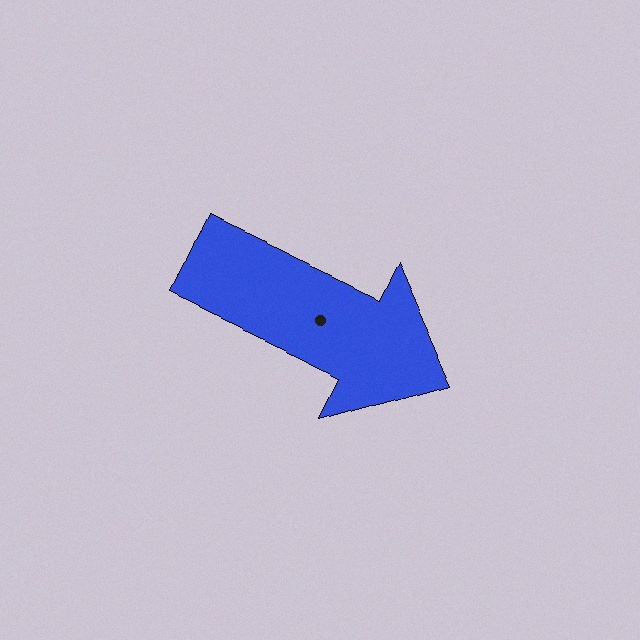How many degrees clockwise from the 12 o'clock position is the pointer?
Approximately 115 degrees.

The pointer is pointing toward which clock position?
Roughly 4 o'clock.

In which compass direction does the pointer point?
Southeast.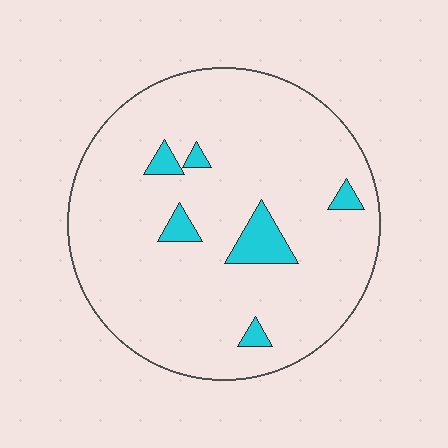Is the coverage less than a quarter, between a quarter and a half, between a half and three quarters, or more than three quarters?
Less than a quarter.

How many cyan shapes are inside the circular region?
6.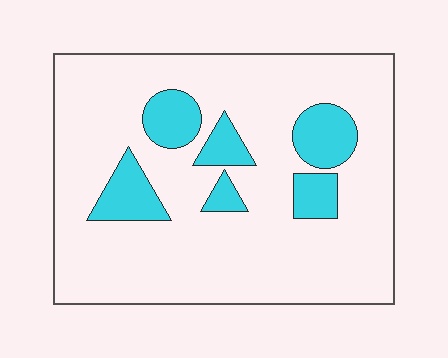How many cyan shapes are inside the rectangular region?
6.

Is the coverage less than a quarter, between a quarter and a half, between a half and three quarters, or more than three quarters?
Less than a quarter.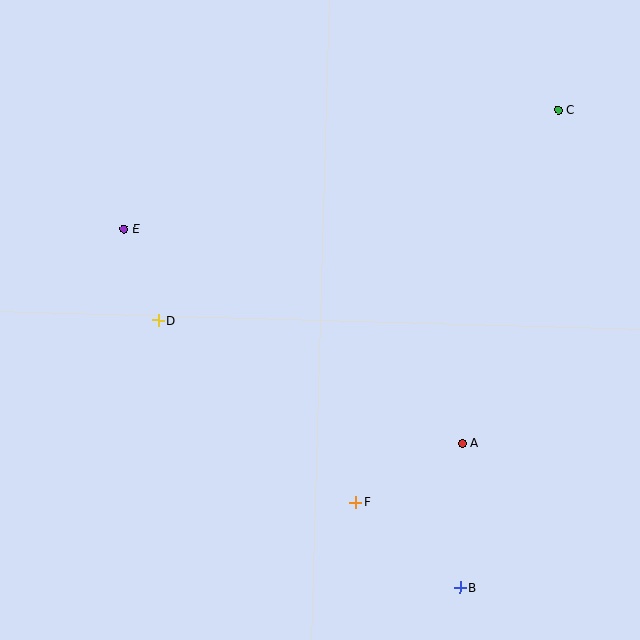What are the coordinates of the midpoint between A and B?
The midpoint between A and B is at (461, 515).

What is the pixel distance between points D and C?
The distance between D and C is 452 pixels.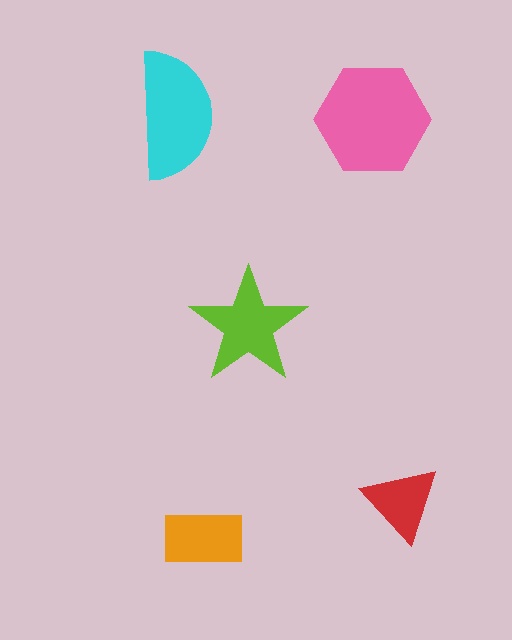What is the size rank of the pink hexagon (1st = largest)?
1st.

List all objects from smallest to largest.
The red triangle, the orange rectangle, the lime star, the cyan semicircle, the pink hexagon.